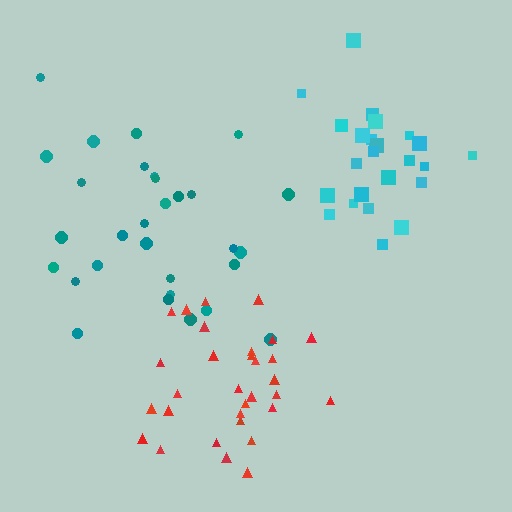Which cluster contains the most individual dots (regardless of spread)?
Red (31).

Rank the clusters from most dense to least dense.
cyan, red, teal.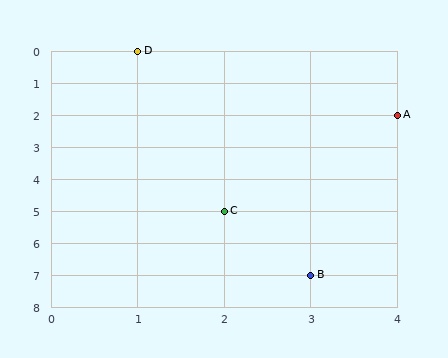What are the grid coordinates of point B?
Point B is at grid coordinates (3, 7).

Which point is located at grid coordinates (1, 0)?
Point D is at (1, 0).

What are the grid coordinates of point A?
Point A is at grid coordinates (4, 2).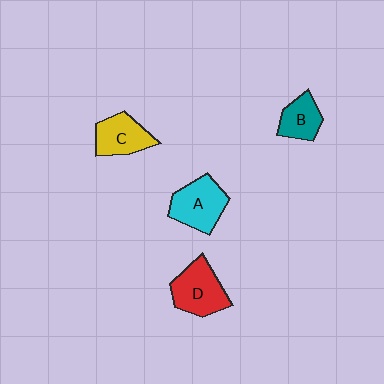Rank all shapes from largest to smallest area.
From largest to smallest: D (red), A (cyan), C (yellow), B (teal).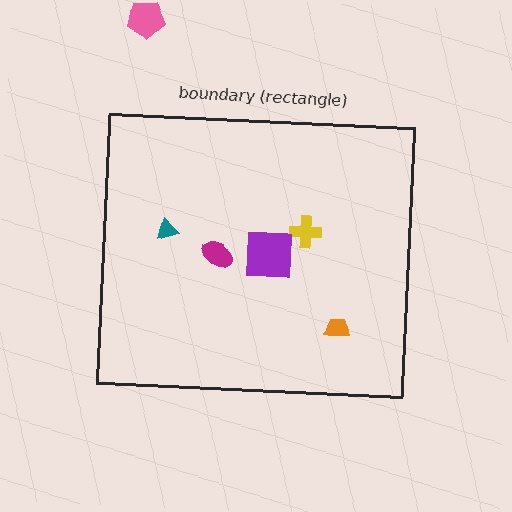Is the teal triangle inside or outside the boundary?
Inside.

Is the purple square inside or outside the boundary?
Inside.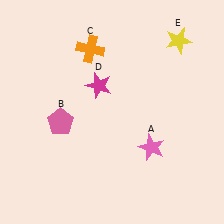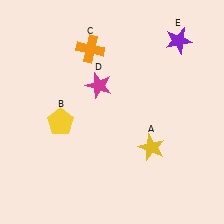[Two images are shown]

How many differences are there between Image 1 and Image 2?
There are 3 differences between the two images.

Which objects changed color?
A changed from pink to yellow. B changed from pink to yellow. E changed from yellow to purple.